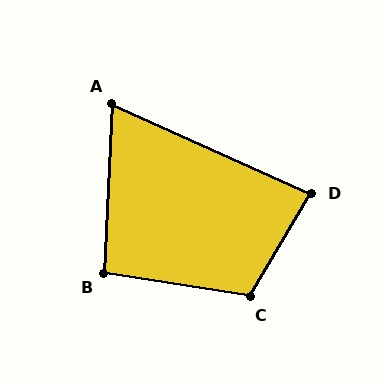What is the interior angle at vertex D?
Approximately 83 degrees (acute).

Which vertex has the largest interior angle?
C, at approximately 112 degrees.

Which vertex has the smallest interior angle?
A, at approximately 68 degrees.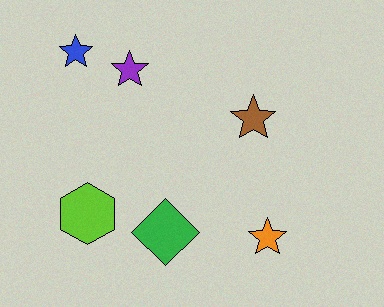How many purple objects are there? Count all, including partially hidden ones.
There is 1 purple object.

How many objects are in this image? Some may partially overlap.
There are 6 objects.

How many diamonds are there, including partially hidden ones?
There is 1 diamond.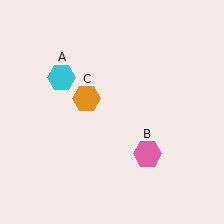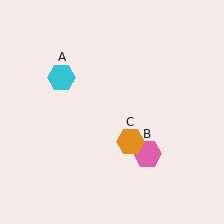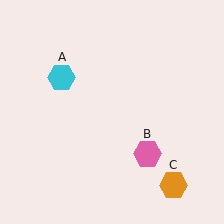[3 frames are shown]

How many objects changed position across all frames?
1 object changed position: orange hexagon (object C).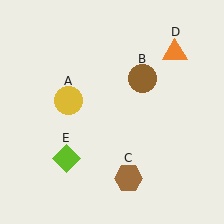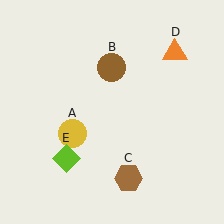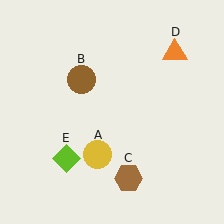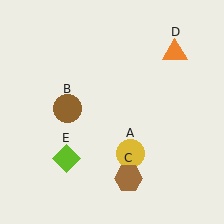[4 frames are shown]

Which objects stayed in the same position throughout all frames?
Brown hexagon (object C) and orange triangle (object D) and lime diamond (object E) remained stationary.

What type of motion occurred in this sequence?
The yellow circle (object A), brown circle (object B) rotated counterclockwise around the center of the scene.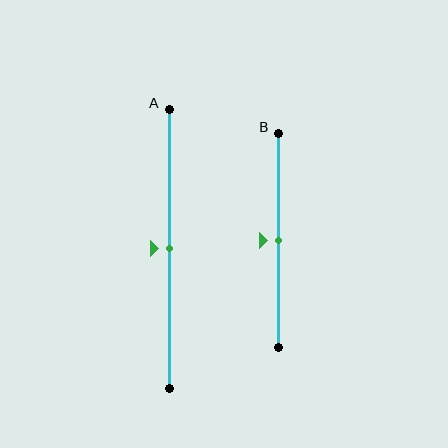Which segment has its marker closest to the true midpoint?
Segment A has its marker closest to the true midpoint.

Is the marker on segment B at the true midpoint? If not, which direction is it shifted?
Yes, the marker on segment B is at the true midpoint.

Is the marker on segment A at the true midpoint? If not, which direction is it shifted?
Yes, the marker on segment A is at the true midpoint.